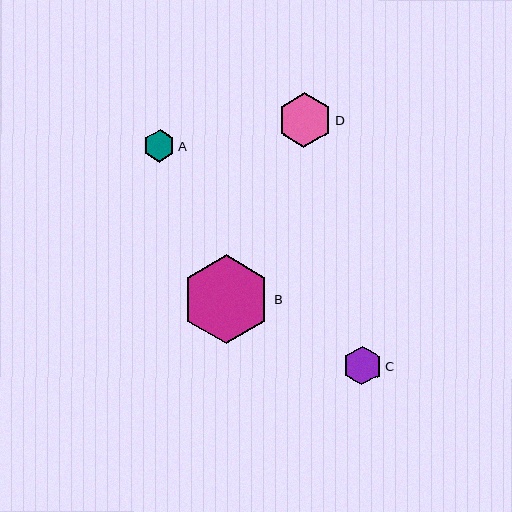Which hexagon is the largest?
Hexagon B is the largest with a size of approximately 89 pixels.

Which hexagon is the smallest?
Hexagon A is the smallest with a size of approximately 32 pixels.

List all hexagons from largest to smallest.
From largest to smallest: B, D, C, A.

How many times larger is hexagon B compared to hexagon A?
Hexagon B is approximately 2.8 times the size of hexagon A.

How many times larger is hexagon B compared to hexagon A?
Hexagon B is approximately 2.8 times the size of hexagon A.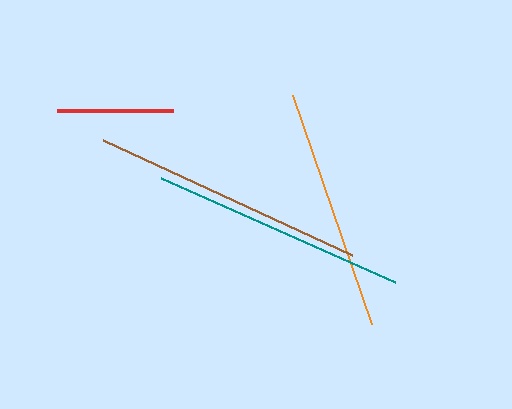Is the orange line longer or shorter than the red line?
The orange line is longer than the red line.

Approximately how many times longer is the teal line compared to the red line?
The teal line is approximately 2.2 times the length of the red line.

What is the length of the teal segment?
The teal segment is approximately 256 pixels long.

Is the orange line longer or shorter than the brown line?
The brown line is longer than the orange line.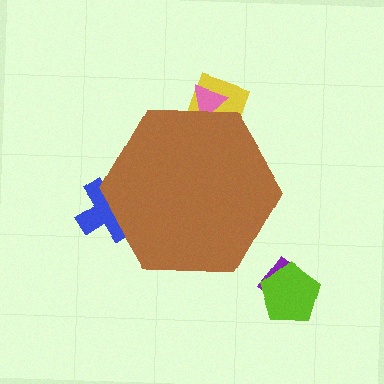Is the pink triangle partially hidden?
Yes, the pink triangle is partially hidden behind the brown hexagon.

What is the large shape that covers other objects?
A brown hexagon.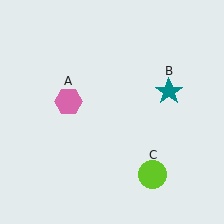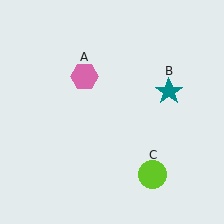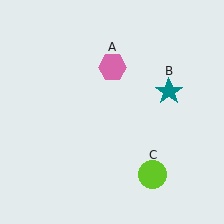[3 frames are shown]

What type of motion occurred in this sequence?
The pink hexagon (object A) rotated clockwise around the center of the scene.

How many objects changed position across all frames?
1 object changed position: pink hexagon (object A).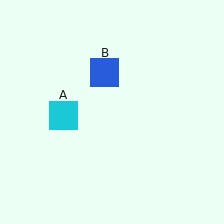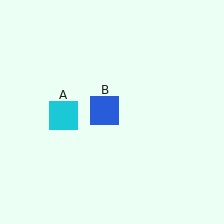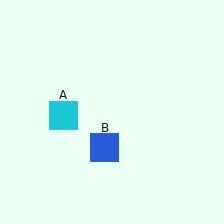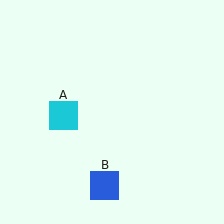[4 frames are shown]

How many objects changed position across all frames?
1 object changed position: blue square (object B).